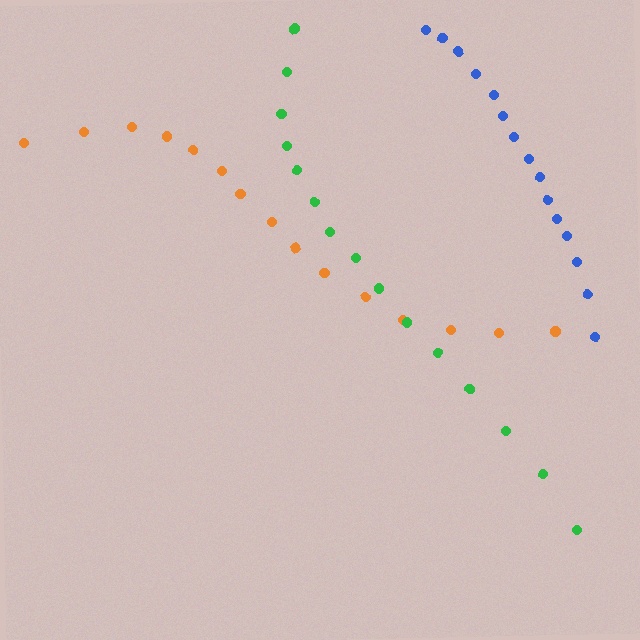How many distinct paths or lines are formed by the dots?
There are 3 distinct paths.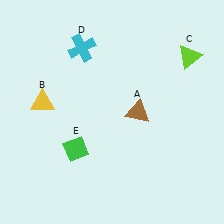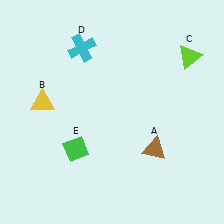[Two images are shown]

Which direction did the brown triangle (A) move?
The brown triangle (A) moved down.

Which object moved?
The brown triangle (A) moved down.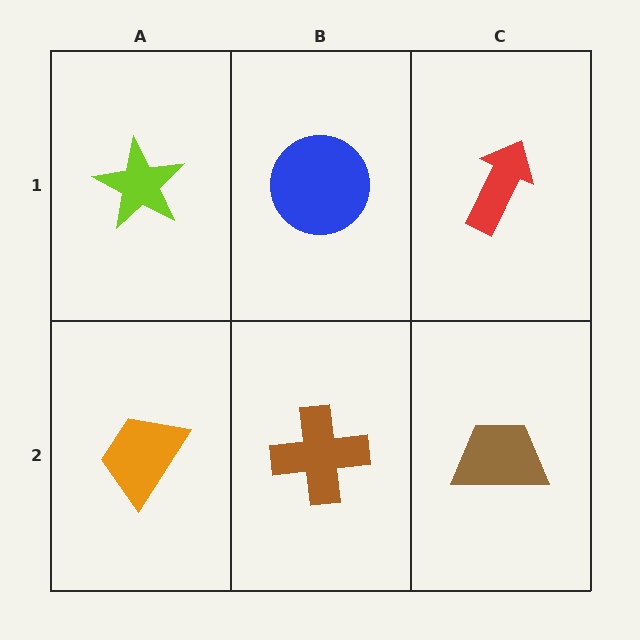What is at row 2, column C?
A brown trapezoid.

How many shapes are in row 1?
3 shapes.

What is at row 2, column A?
An orange trapezoid.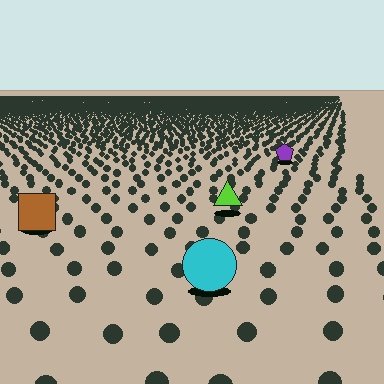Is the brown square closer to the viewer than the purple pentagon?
Yes. The brown square is closer — you can tell from the texture gradient: the ground texture is coarser near it.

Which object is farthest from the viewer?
The purple pentagon is farthest from the viewer. It appears smaller and the ground texture around it is denser.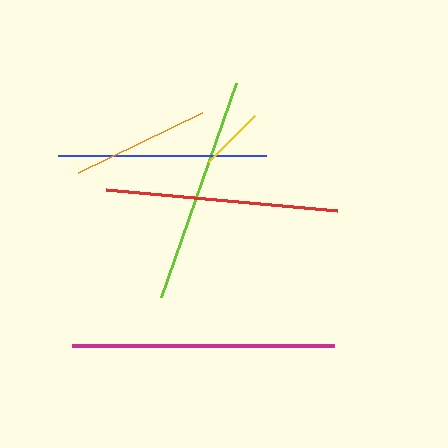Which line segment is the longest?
The magenta line is the longest at approximately 263 pixels.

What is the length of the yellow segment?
The yellow segment is approximately 65 pixels long.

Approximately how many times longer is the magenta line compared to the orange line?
The magenta line is approximately 1.9 times the length of the orange line.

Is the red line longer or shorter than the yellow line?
The red line is longer than the yellow line.